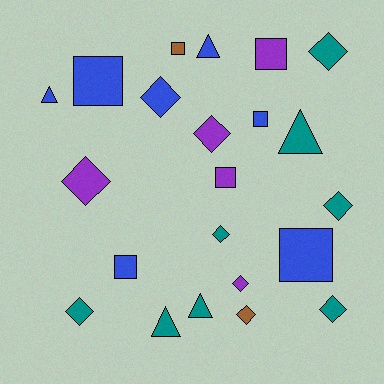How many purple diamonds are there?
There are 3 purple diamonds.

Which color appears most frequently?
Teal, with 8 objects.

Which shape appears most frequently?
Diamond, with 10 objects.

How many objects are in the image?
There are 22 objects.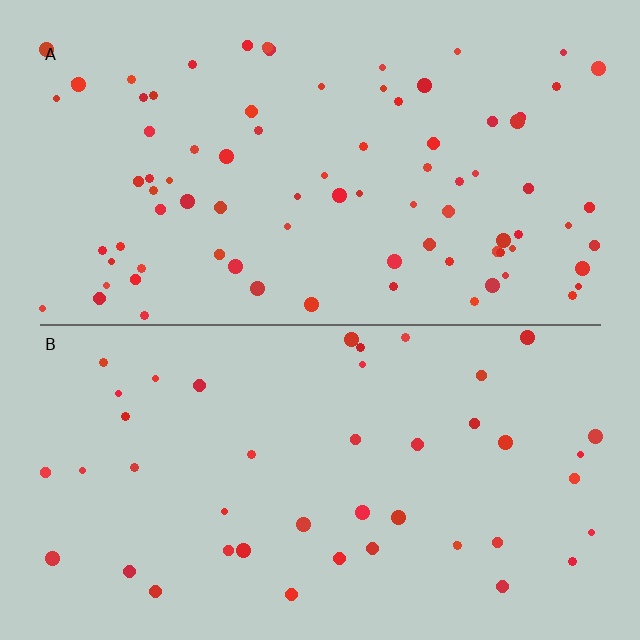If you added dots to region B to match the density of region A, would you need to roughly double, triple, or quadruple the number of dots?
Approximately double.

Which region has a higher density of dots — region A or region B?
A (the top).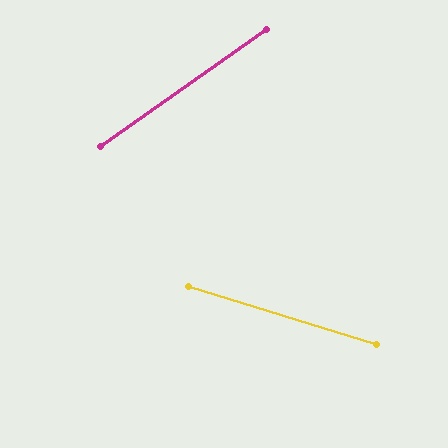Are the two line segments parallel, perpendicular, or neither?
Neither parallel nor perpendicular — they differ by about 52°.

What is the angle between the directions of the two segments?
Approximately 52 degrees.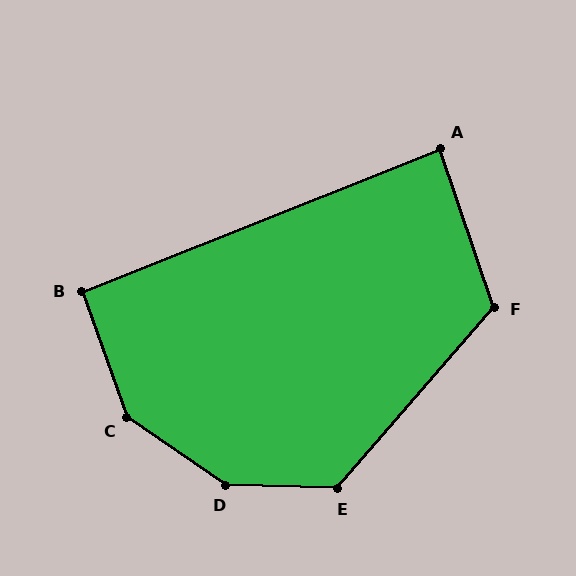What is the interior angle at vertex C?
Approximately 144 degrees (obtuse).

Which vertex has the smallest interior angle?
A, at approximately 87 degrees.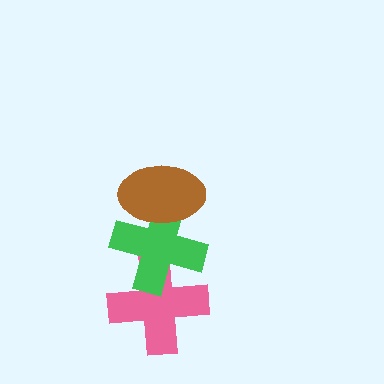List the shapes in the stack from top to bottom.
From top to bottom: the brown ellipse, the green cross, the pink cross.